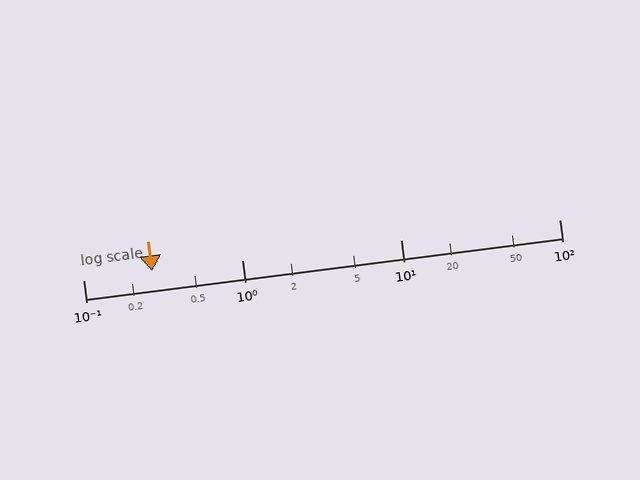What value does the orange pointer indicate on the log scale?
The pointer indicates approximately 0.27.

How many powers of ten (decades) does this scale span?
The scale spans 3 decades, from 0.1 to 100.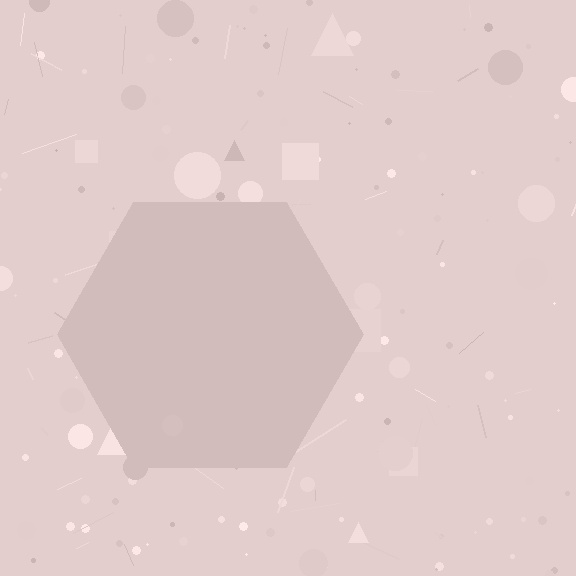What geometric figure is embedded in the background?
A hexagon is embedded in the background.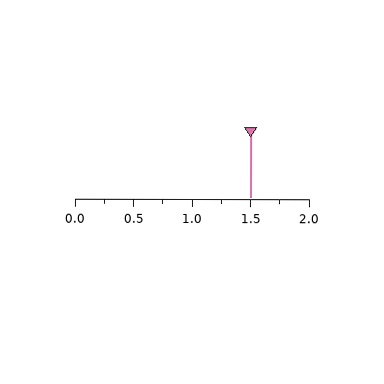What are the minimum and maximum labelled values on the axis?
The axis runs from 0.0 to 2.0.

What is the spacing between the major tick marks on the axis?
The major ticks are spaced 0.5 apart.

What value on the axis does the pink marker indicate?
The marker indicates approximately 1.5.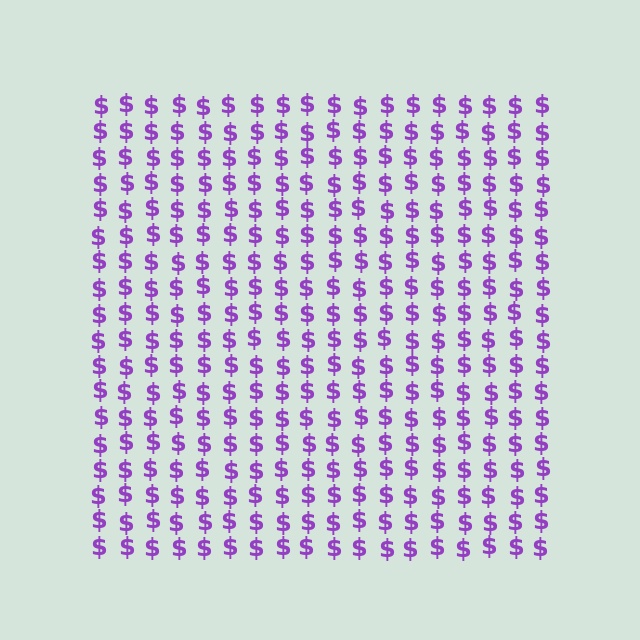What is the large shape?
The large shape is a square.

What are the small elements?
The small elements are dollar signs.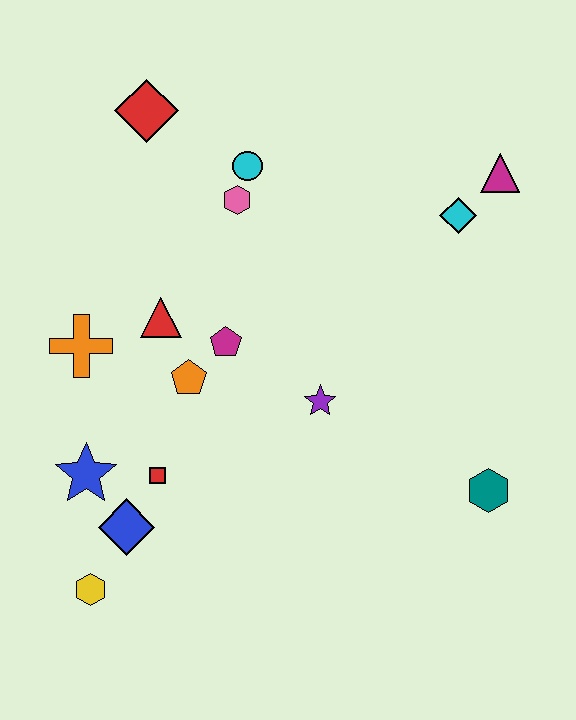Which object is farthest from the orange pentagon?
The magenta triangle is farthest from the orange pentagon.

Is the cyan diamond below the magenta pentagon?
No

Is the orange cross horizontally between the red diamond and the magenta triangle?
No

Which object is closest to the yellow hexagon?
The blue diamond is closest to the yellow hexagon.